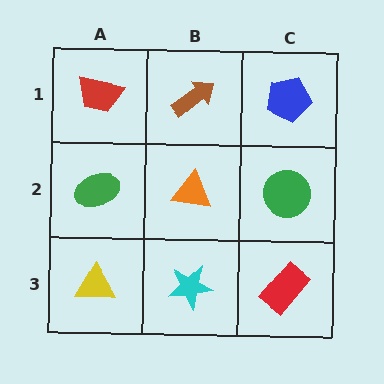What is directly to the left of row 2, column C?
An orange triangle.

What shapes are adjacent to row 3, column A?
A green ellipse (row 2, column A), a cyan star (row 3, column B).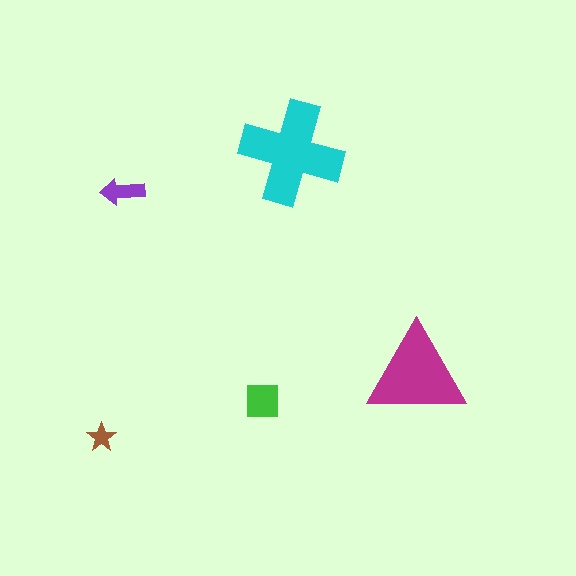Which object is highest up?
The cyan cross is topmost.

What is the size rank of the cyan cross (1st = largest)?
1st.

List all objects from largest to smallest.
The cyan cross, the magenta triangle, the green square, the purple arrow, the brown star.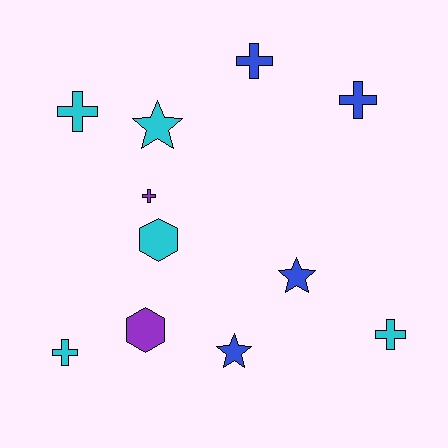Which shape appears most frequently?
Cross, with 6 objects.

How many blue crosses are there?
There are 2 blue crosses.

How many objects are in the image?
There are 11 objects.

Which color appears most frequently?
Cyan, with 5 objects.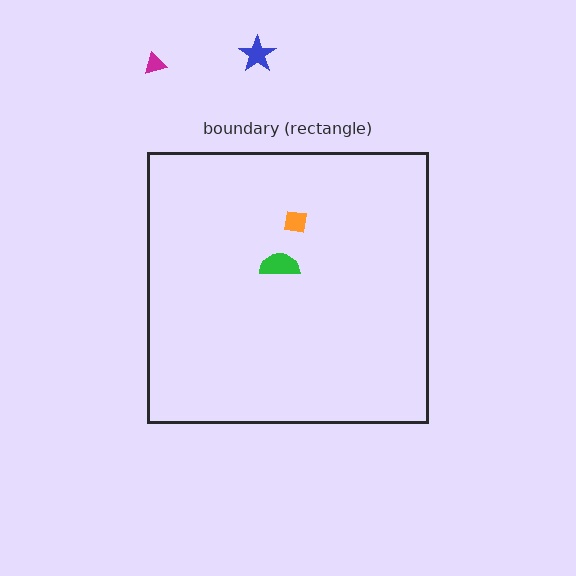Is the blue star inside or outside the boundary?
Outside.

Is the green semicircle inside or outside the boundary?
Inside.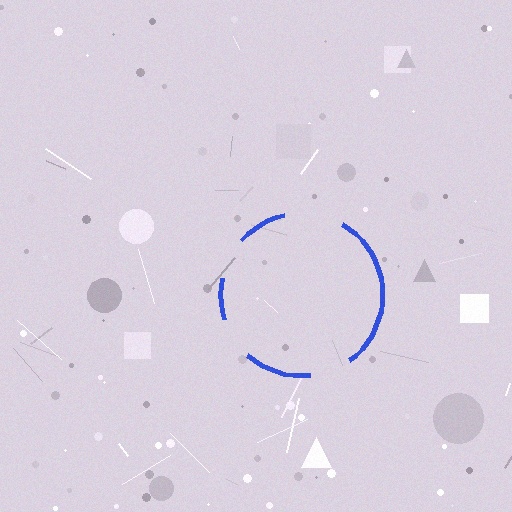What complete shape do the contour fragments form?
The contour fragments form a circle.